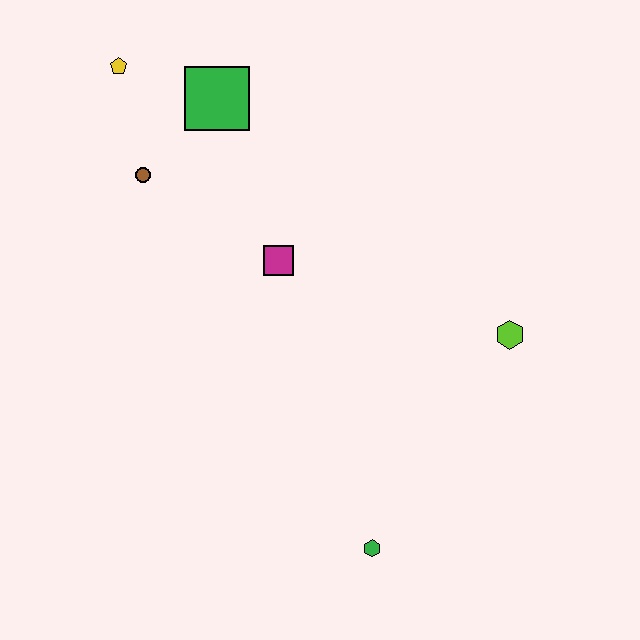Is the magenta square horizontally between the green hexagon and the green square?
Yes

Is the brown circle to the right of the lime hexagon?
No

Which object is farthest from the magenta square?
The green hexagon is farthest from the magenta square.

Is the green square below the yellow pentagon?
Yes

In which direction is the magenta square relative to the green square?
The magenta square is below the green square.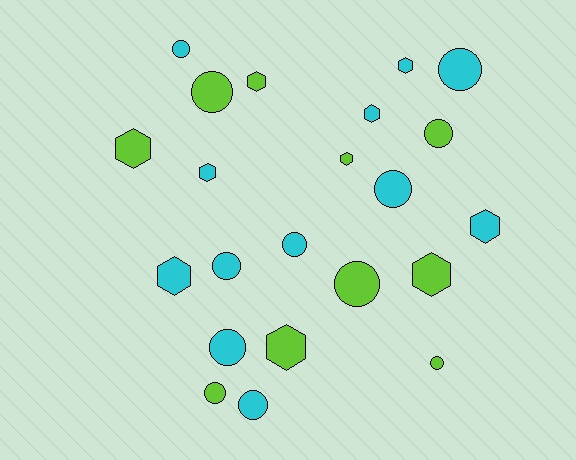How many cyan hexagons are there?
There are 5 cyan hexagons.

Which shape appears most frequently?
Circle, with 12 objects.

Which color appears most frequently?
Cyan, with 12 objects.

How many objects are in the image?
There are 22 objects.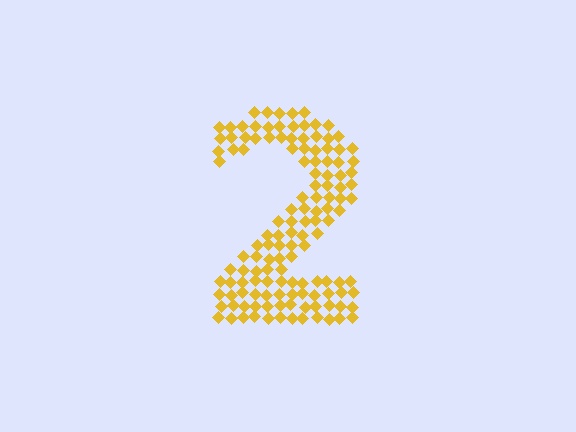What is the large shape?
The large shape is the digit 2.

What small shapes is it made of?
It is made of small diamonds.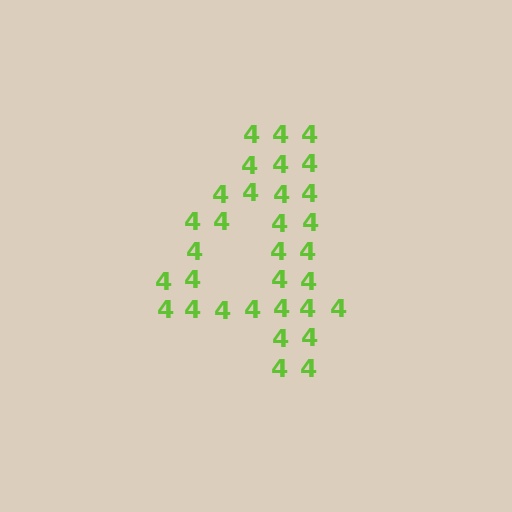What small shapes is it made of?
It is made of small digit 4's.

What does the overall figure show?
The overall figure shows the digit 4.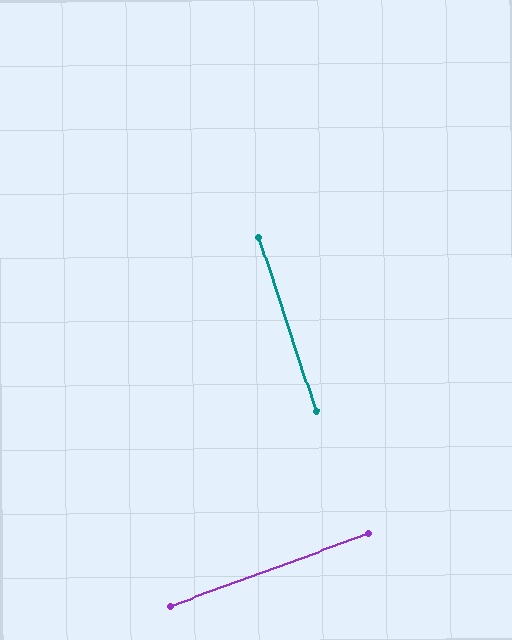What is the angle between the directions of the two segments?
Approximately 88 degrees.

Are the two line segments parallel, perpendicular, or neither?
Perpendicular — they meet at approximately 88°.